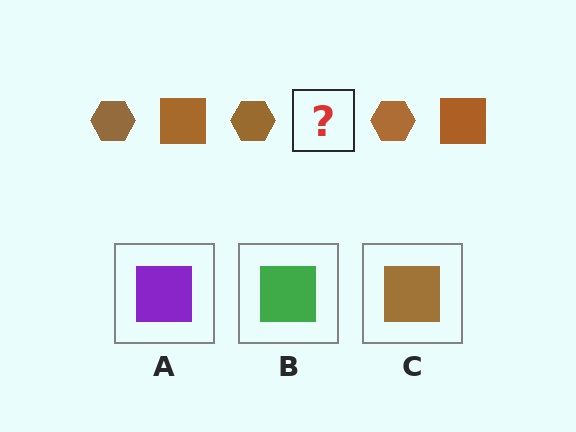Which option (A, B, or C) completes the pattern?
C.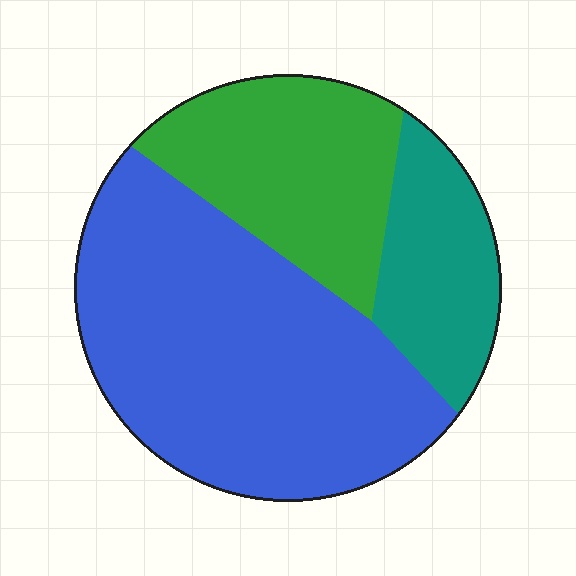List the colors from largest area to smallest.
From largest to smallest: blue, green, teal.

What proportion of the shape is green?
Green covers roughly 25% of the shape.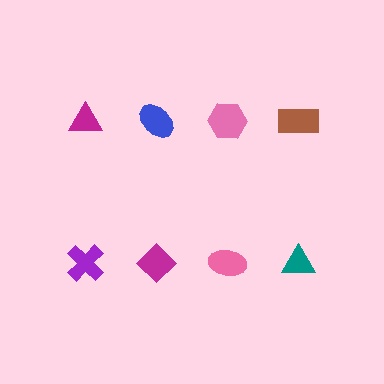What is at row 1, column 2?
A blue ellipse.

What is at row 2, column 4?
A teal triangle.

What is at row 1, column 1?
A magenta triangle.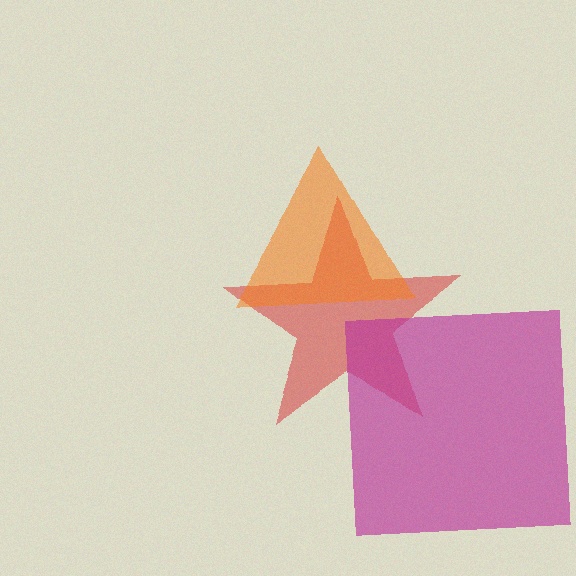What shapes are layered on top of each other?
The layered shapes are: a red star, a magenta square, an orange triangle.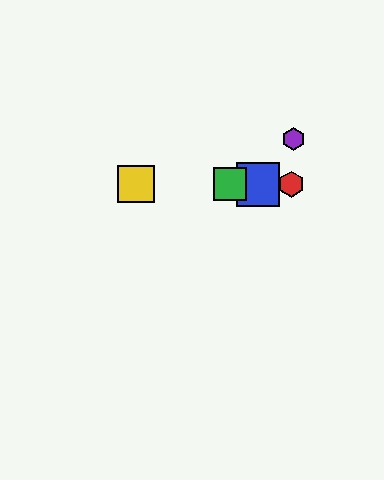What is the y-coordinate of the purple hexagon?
The purple hexagon is at y≈139.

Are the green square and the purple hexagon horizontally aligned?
No, the green square is at y≈184 and the purple hexagon is at y≈139.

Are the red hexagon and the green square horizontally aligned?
Yes, both are at y≈184.